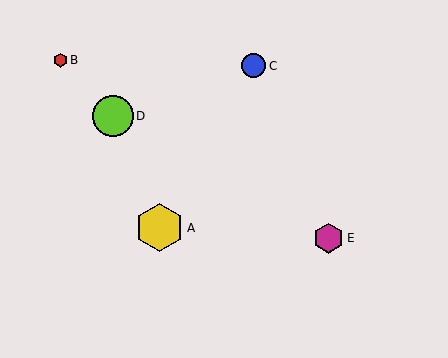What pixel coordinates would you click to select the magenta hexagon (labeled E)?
Click at (329, 238) to select the magenta hexagon E.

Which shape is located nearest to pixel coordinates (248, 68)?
The blue circle (labeled C) at (254, 66) is nearest to that location.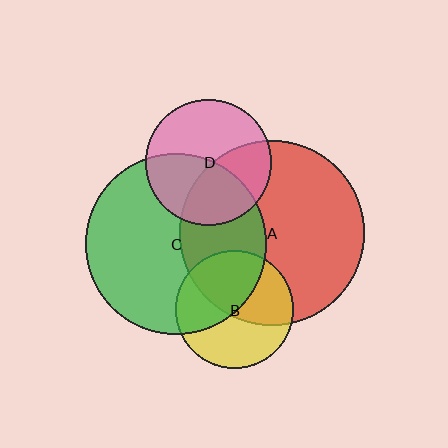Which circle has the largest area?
Circle A (red).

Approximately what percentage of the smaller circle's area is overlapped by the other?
Approximately 45%.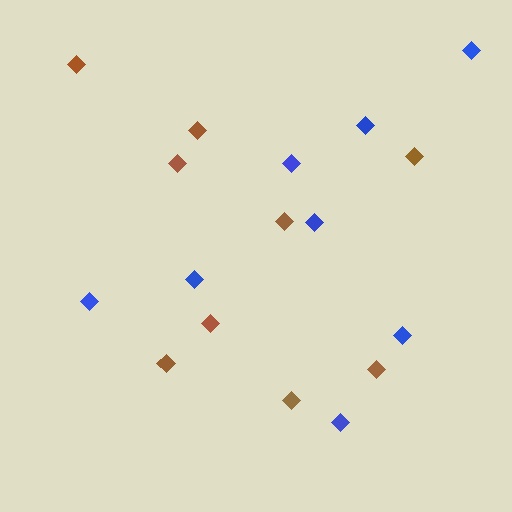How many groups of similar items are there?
There are 2 groups: one group of brown diamonds (9) and one group of blue diamonds (8).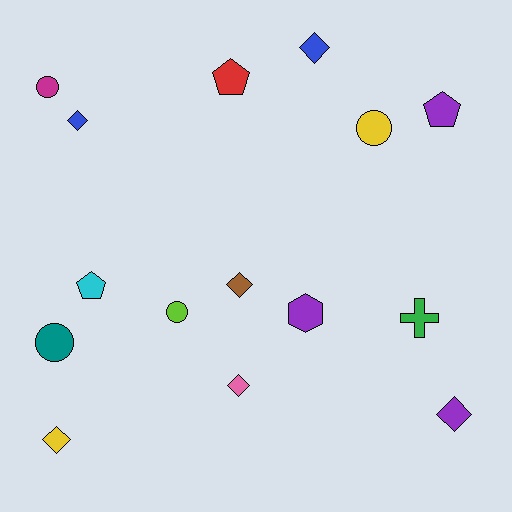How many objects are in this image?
There are 15 objects.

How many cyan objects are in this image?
There is 1 cyan object.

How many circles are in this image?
There are 4 circles.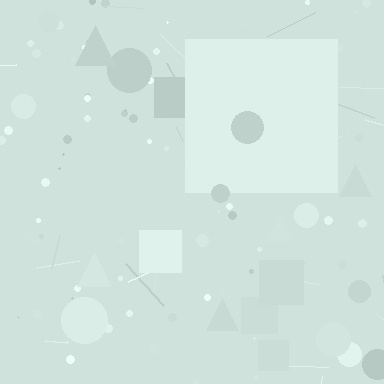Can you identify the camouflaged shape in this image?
The camouflaged shape is a square.